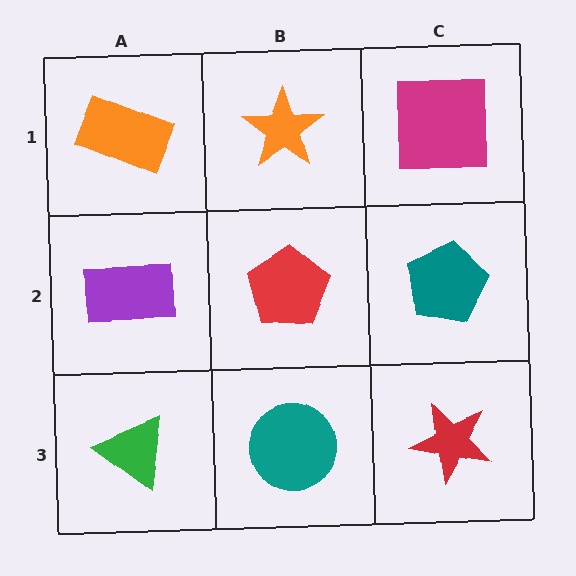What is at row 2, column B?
A red pentagon.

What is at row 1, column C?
A magenta square.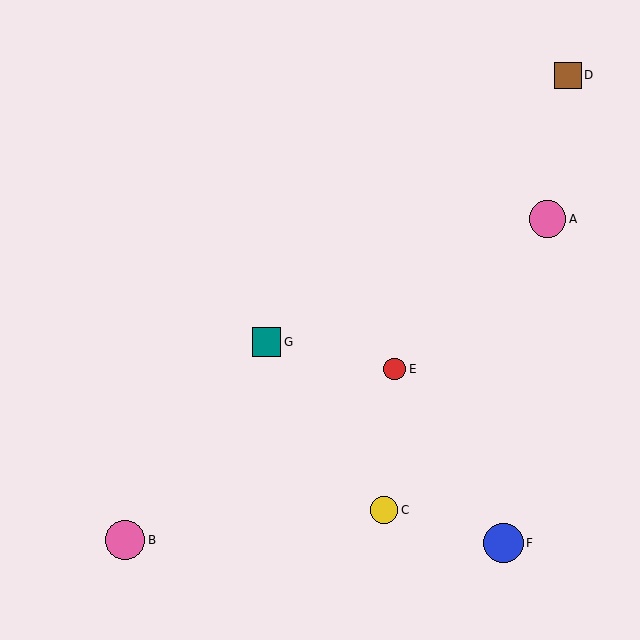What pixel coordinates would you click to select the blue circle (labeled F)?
Click at (504, 543) to select the blue circle F.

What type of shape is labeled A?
Shape A is a pink circle.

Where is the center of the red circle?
The center of the red circle is at (395, 369).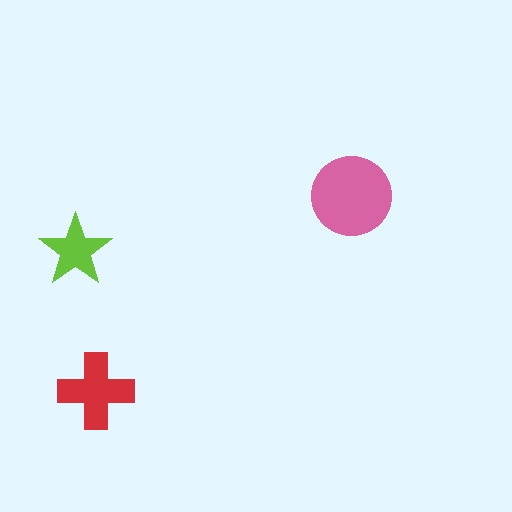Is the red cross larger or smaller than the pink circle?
Smaller.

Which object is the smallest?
The lime star.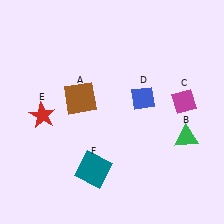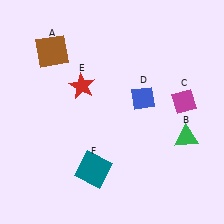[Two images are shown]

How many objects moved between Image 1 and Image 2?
2 objects moved between the two images.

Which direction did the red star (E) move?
The red star (E) moved right.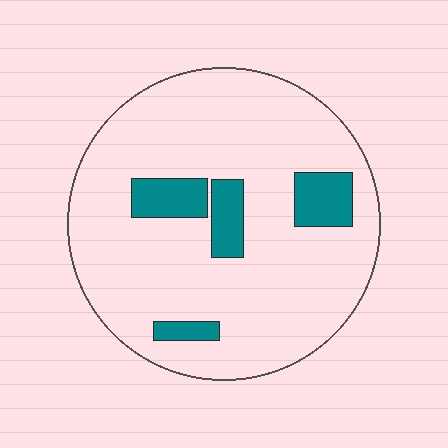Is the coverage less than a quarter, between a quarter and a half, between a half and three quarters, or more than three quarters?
Less than a quarter.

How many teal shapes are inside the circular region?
4.